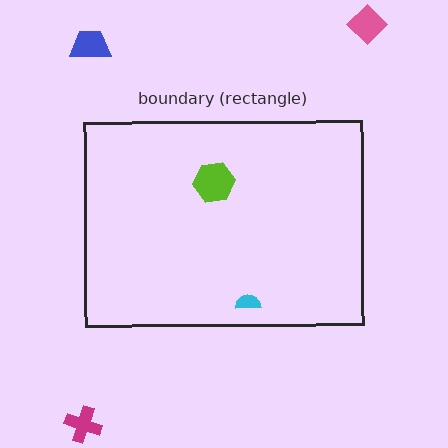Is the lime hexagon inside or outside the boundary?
Inside.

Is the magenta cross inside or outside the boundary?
Outside.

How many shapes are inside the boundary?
2 inside, 3 outside.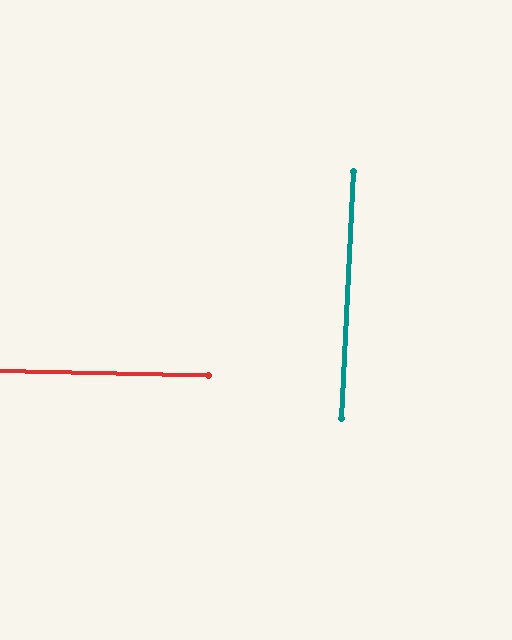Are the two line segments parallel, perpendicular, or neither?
Perpendicular — they meet at approximately 88°.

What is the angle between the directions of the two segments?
Approximately 88 degrees.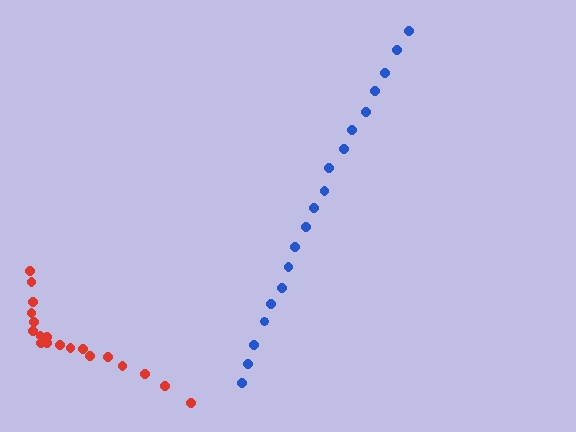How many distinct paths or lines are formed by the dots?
There are 2 distinct paths.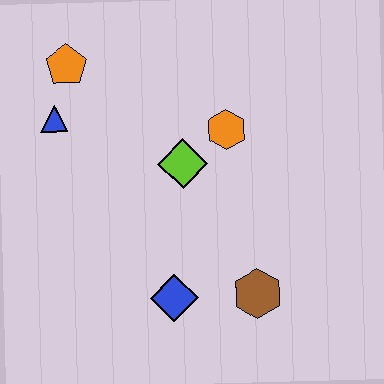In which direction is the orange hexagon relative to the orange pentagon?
The orange hexagon is to the right of the orange pentagon.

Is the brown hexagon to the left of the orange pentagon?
No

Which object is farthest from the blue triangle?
The brown hexagon is farthest from the blue triangle.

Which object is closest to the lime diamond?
The orange hexagon is closest to the lime diamond.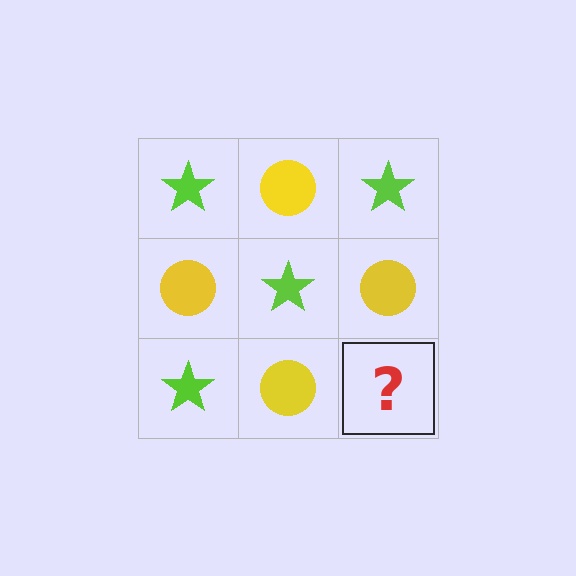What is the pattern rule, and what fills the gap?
The rule is that it alternates lime star and yellow circle in a checkerboard pattern. The gap should be filled with a lime star.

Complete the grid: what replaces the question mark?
The question mark should be replaced with a lime star.